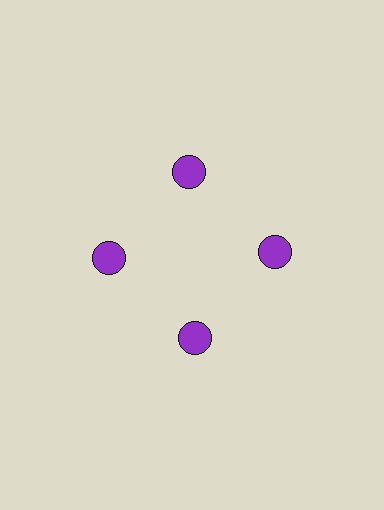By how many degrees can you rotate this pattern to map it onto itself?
The pattern maps onto itself every 90 degrees of rotation.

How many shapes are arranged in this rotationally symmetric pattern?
There are 4 shapes, arranged in 4 groups of 1.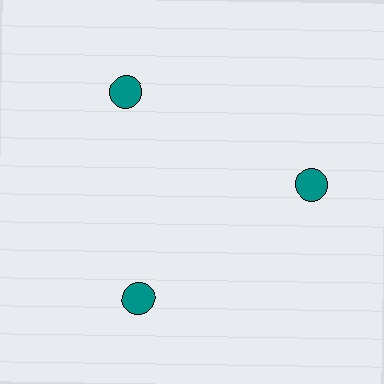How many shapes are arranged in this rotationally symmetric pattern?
There are 3 shapes, arranged in 3 groups of 1.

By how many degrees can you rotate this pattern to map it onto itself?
The pattern maps onto itself every 120 degrees of rotation.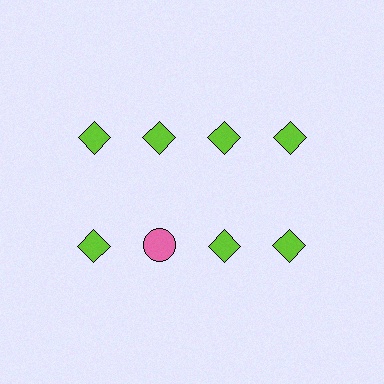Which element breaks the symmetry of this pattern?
The pink circle in the second row, second from left column breaks the symmetry. All other shapes are lime diamonds.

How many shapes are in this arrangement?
There are 8 shapes arranged in a grid pattern.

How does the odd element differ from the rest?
It differs in both color (pink instead of lime) and shape (circle instead of diamond).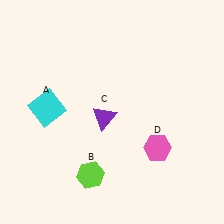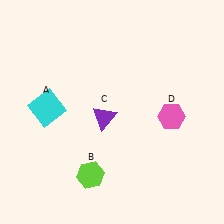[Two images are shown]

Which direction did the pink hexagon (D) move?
The pink hexagon (D) moved up.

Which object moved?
The pink hexagon (D) moved up.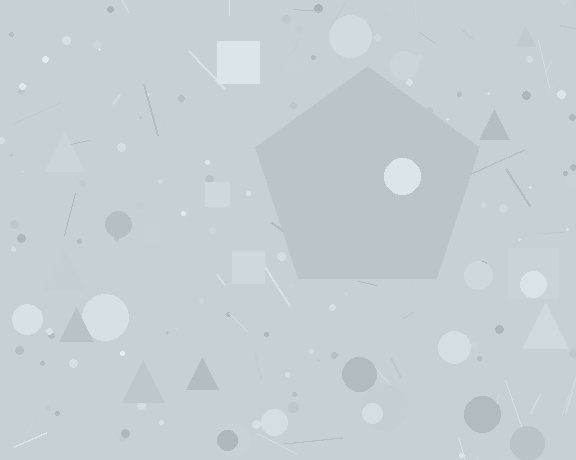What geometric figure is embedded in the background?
A pentagon is embedded in the background.